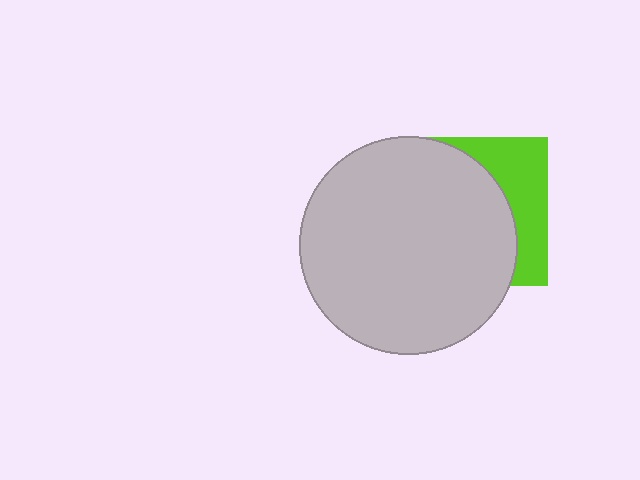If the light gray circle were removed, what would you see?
You would see the complete lime square.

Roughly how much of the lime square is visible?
A small part of it is visible (roughly 32%).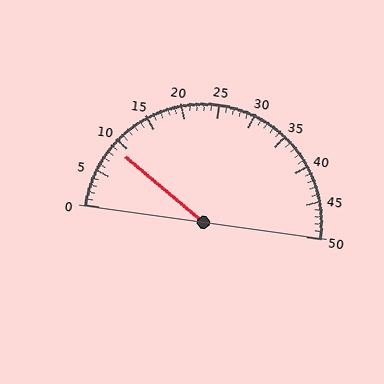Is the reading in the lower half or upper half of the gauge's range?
The reading is in the lower half of the range (0 to 50).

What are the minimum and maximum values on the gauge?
The gauge ranges from 0 to 50.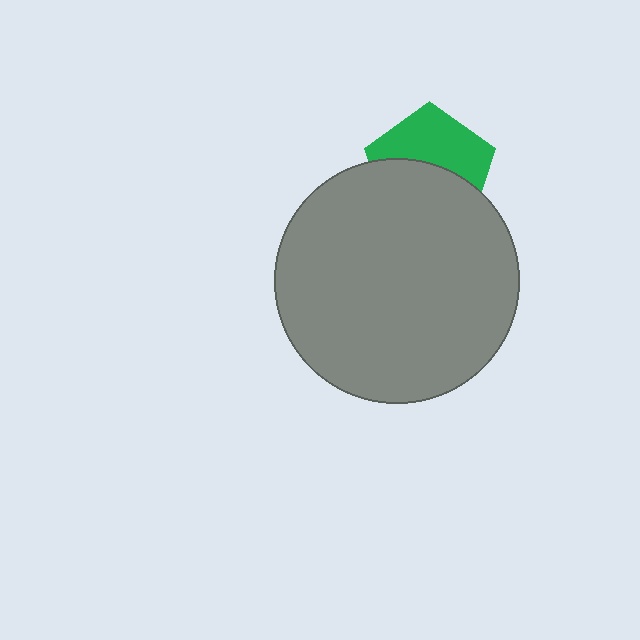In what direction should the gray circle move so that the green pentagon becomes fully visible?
The gray circle should move down. That is the shortest direction to clear the overlap and leave the green pentagon fully visible.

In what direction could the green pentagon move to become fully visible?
The green pentagon could move up. That would shift it out from behind the gray circle entirely.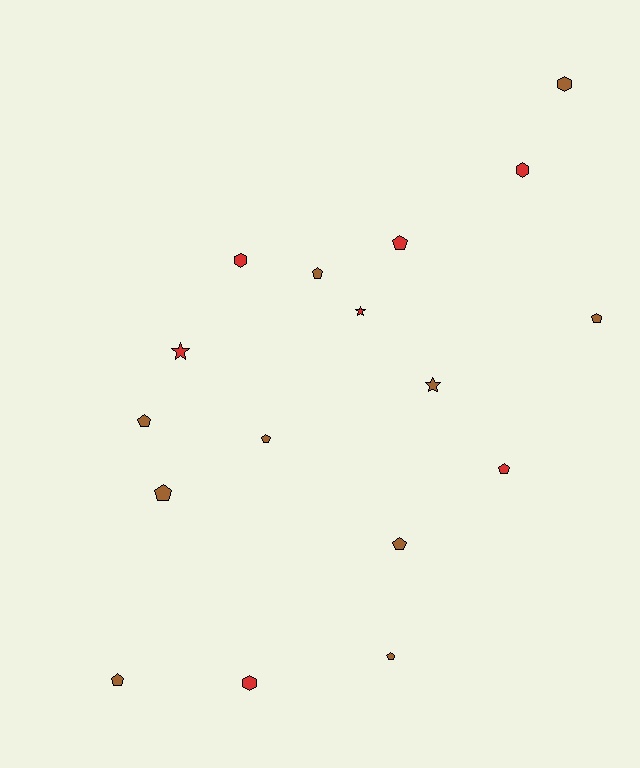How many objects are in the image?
There are 17 objects.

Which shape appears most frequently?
Pentagon, with 10 objects.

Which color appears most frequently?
Brown, with 10 objects.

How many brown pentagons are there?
There are 8 brown pentagons.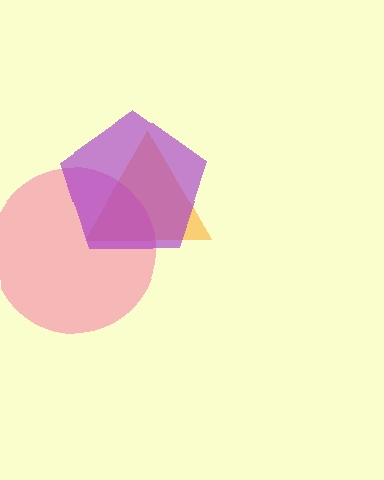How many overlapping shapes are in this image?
There are 3 overlapping shapes in the image.